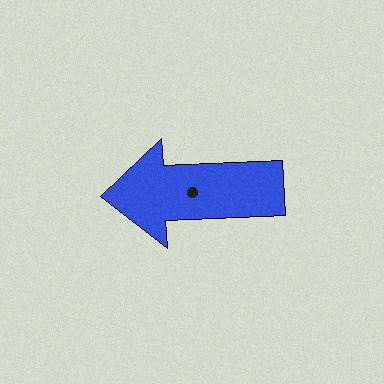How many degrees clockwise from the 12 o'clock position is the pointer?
Approximately 267 degrees.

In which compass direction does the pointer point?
West.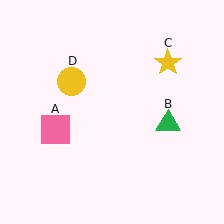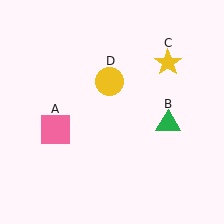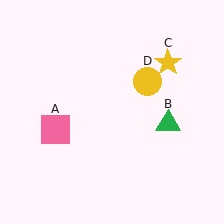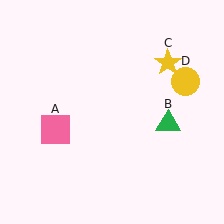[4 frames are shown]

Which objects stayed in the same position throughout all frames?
Pink square (object A) and green triangle (object B) and yellow star (object C) remained stationary.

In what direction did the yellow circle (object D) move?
The yellow circle (object D) moved right.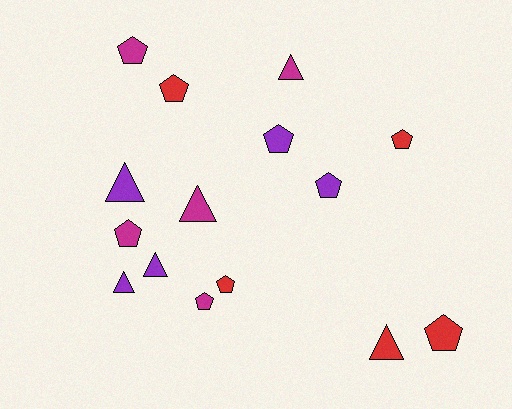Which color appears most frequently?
Red, with 5 objects.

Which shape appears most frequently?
Pentagon, with 9 objects.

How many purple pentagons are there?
There are 2 purple pentagons.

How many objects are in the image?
There are 15 objects.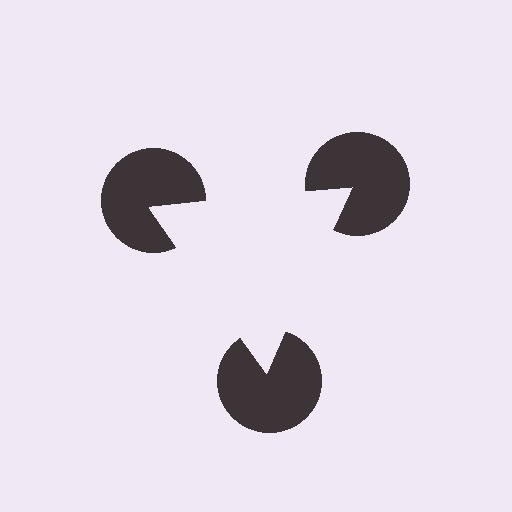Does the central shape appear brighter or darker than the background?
It typically appears slightly brighter than the background, even though no actual brightness change is drawn.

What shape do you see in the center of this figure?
An illusory triangle — its edges are inferred from the aligned wedge cuts in the pac-man discs, not physically drawn.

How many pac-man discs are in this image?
There are 3 — one at each vertex of the illusory triangle.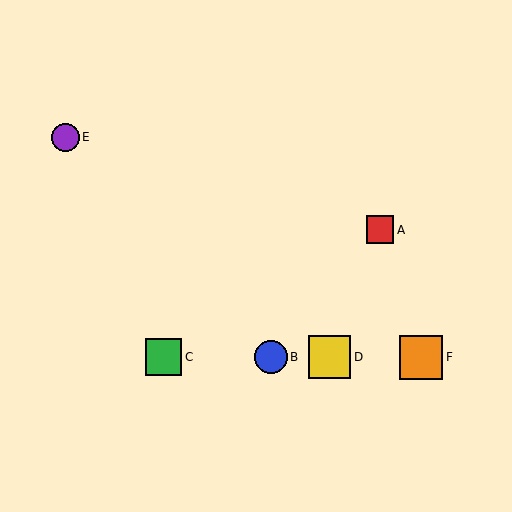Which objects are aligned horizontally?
Objects B, C, D, F are aligned horizontally.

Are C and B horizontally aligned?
Yes, both are at y≈357.